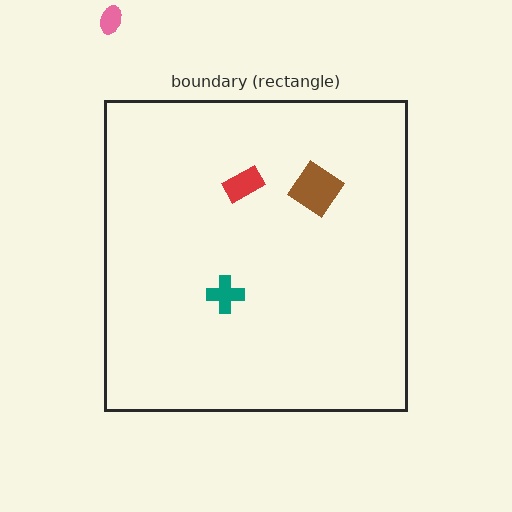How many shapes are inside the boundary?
3 inside, 1 outside.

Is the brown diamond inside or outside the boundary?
Inside.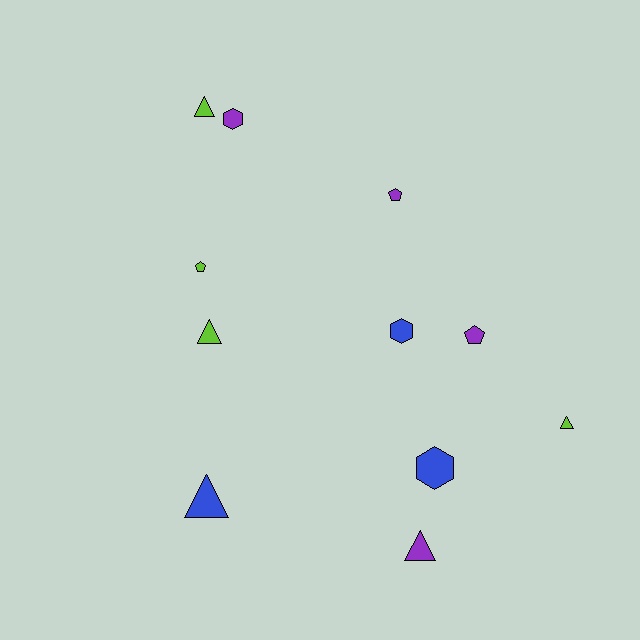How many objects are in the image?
There are 11 objects.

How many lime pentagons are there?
There is 1 lime pentagon.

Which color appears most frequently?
Lime, with 4 objects.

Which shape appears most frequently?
Triangle, with 5 objects.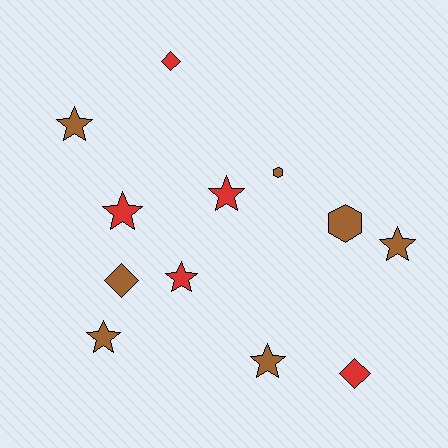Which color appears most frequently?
Brown, with 7 objects.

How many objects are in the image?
There are 12 objects.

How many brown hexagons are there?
There are 2 brown hexagons.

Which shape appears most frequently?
Star, with 7 objects.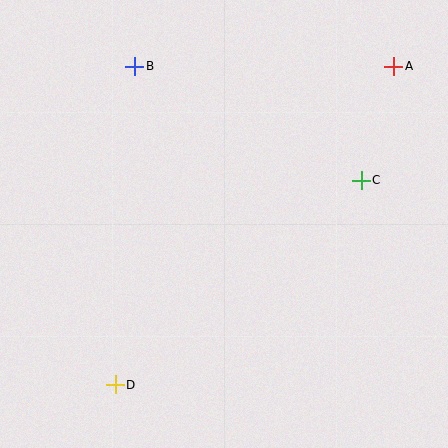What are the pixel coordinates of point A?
Point A is at (394, 66).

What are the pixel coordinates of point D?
Point D is at (115, 385).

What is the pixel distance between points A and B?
The distance between A and B is 259 pixels.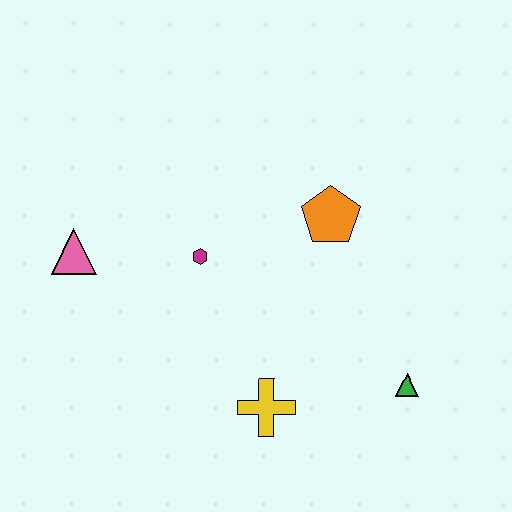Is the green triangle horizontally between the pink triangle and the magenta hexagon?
No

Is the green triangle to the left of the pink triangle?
No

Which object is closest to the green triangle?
The yellow cross is closest to the green triangle.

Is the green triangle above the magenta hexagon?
No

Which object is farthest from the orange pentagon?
The pink triangle is farthest from the orange pentagon.